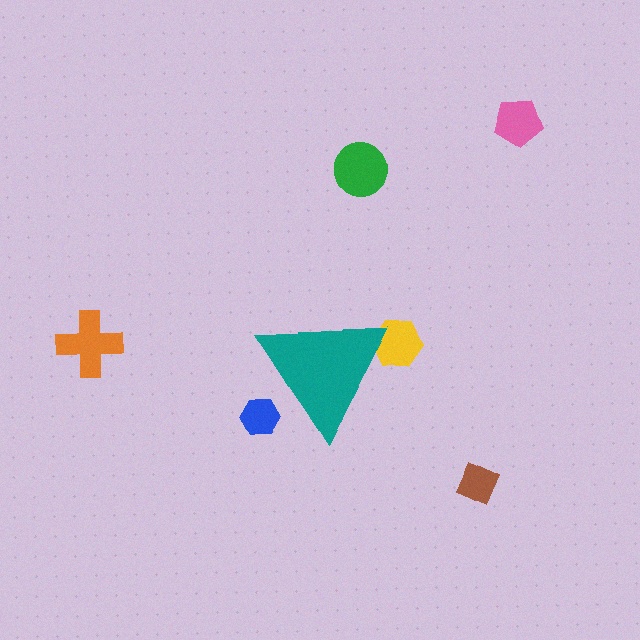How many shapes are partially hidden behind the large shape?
2 shapes are partially hidden.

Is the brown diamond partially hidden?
No, the brown diamond is fully visible.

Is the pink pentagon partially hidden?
No, the pink pentagon is fully visible.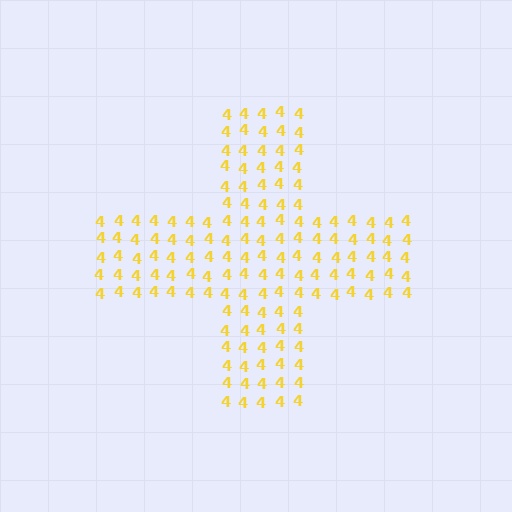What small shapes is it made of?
It is made of small digit 4's.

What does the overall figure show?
The overall figure shows a cross.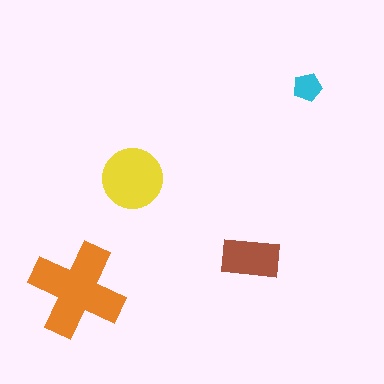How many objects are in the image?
There are 4 objects in the image.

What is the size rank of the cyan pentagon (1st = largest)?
4th.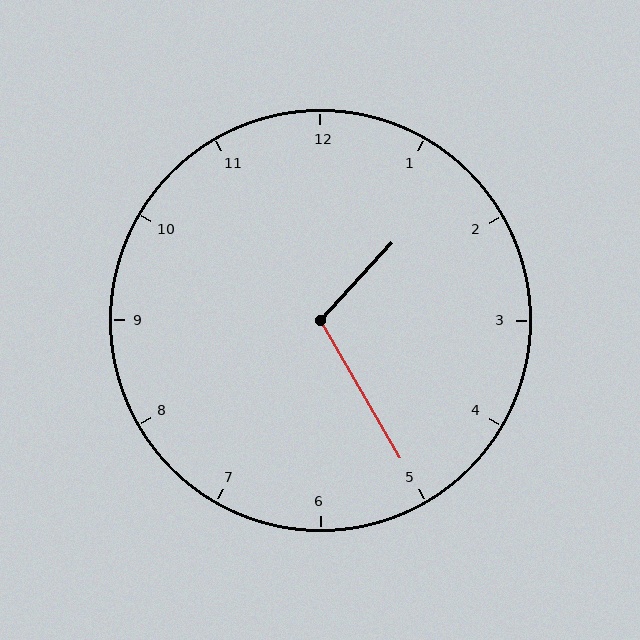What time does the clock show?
1:25.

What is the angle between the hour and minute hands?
Approximately 108 degrees.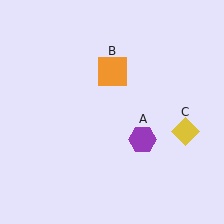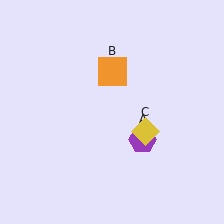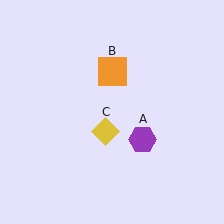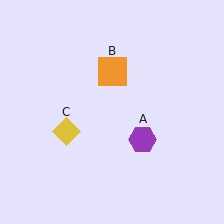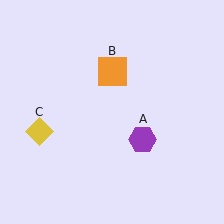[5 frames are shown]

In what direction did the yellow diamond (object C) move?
The yellow diamond (object C) moved left.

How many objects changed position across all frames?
1 object changed position: yellow diamond (object C).